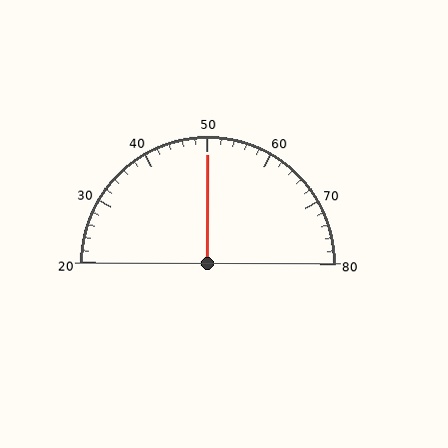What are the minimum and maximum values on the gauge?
The gauge ranges from 20 to 80.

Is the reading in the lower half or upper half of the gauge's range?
The reading is in the upper half of the range (20 to 80).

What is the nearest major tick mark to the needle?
The nearest major tick mark is 50.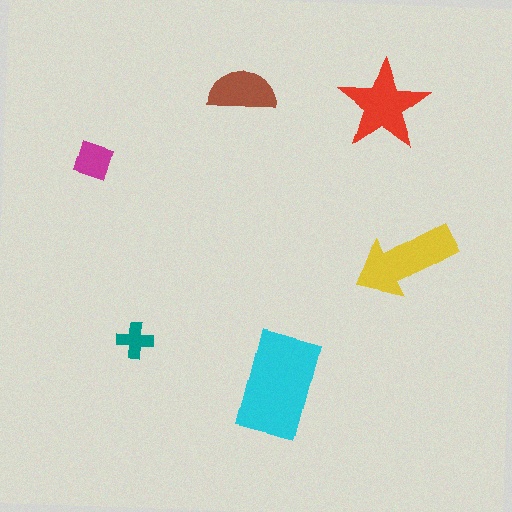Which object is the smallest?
The teal cross.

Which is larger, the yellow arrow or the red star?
The yellow arrow.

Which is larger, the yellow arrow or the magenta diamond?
The yellow arrow.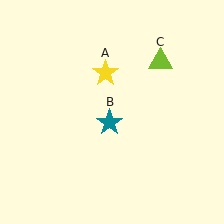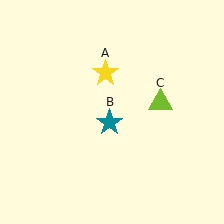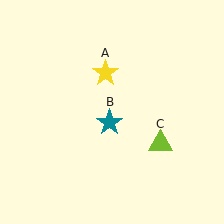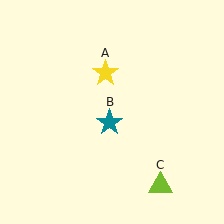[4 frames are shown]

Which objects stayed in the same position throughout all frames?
Yellow star (object A) and teal star (object B) remained stationary.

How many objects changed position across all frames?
1 object changed position: lime triangle (object C).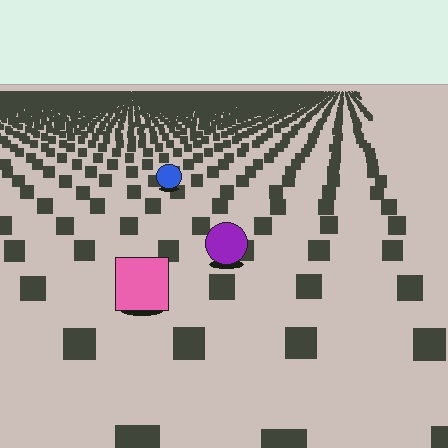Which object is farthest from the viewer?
The blue circle is farthest from the viewer. It appears smaller and the ground texture around it is denser.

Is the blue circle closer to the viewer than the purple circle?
No. The purple circle is closer — you can tell from the texture gradient: the ground texture is coarser near it.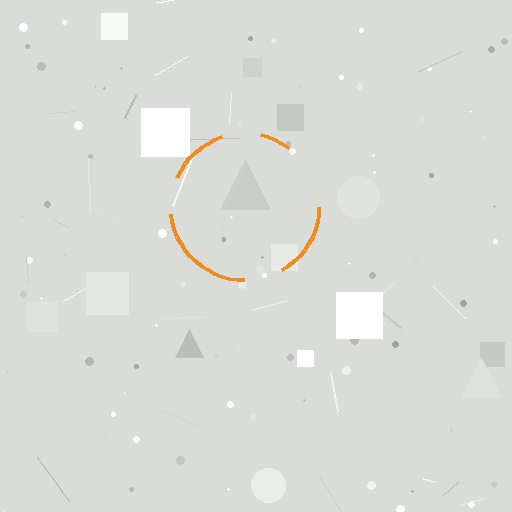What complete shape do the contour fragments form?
The contour fragments form a circle.